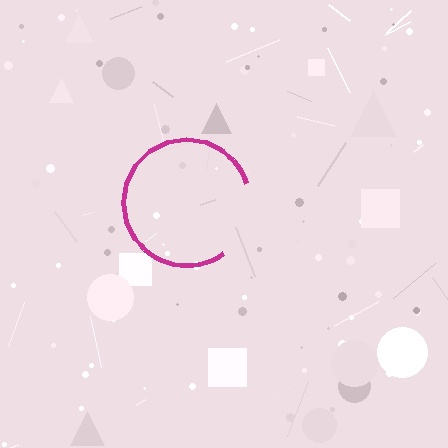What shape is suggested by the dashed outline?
The dashed outline suggests a circle.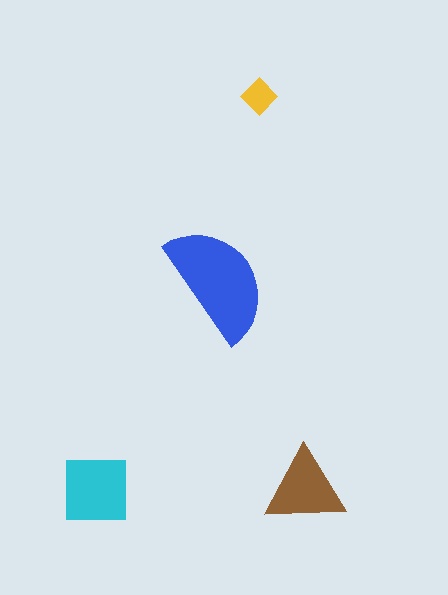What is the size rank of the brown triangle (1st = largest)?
3rd.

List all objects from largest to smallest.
The blue semicircle, the cyan square, the brown triangle, the yellow diamond.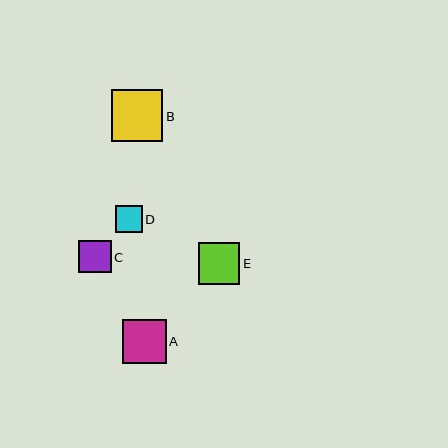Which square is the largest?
Square B is the largest with a size of approximately 51 pixels.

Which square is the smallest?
Square D is the smallest with a size of approximately 27 pixels.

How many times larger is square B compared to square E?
Square B is approximately 1.2 times the size of square E.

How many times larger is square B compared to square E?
Square B is approximately 1.2 times the size of square E.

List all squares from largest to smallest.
From largest to smallest: B, A, E, C, D.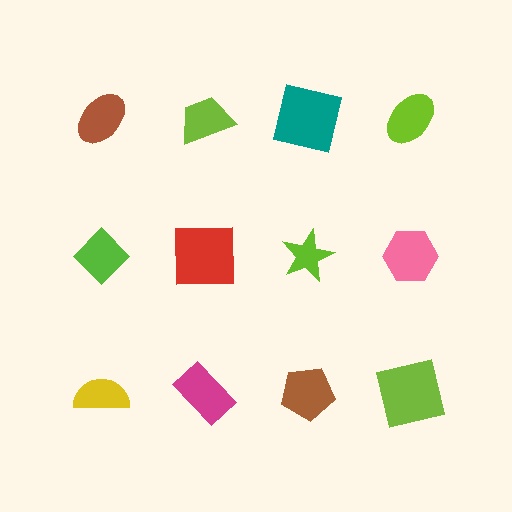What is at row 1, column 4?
A lime ellipse.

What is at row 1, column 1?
A brown ellipse.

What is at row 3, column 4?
A lime square.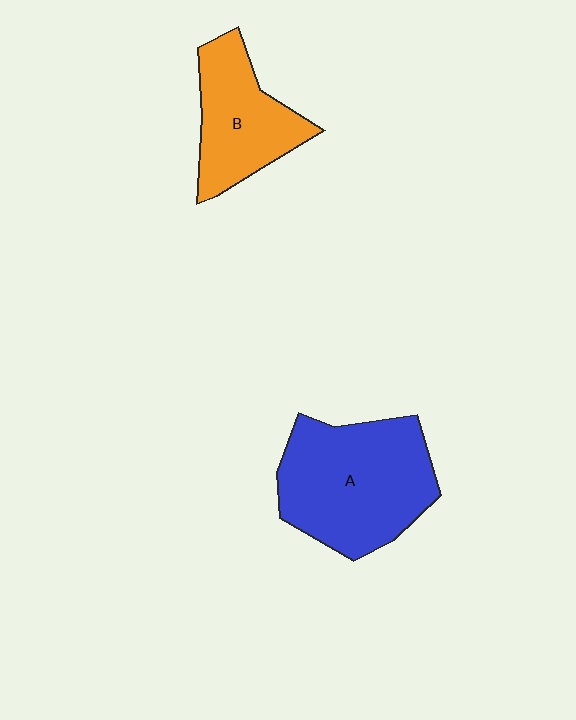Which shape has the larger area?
Shape A (blue).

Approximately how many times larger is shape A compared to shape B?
Approximately 1.6 times.